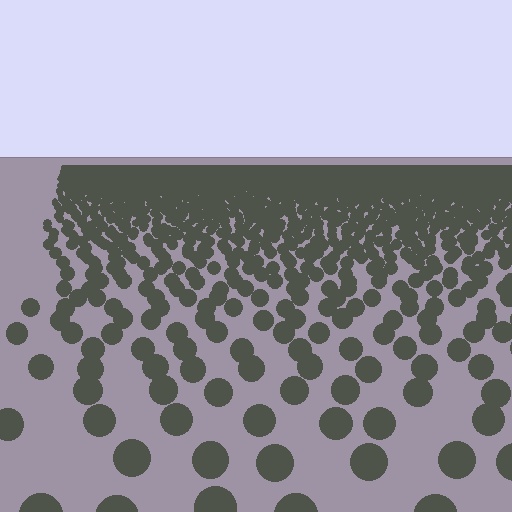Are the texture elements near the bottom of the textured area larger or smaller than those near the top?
Larger. Near the bottom, elements are closer to the viewer and appear at a bigger on-screen size.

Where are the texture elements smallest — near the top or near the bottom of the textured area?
Near the top.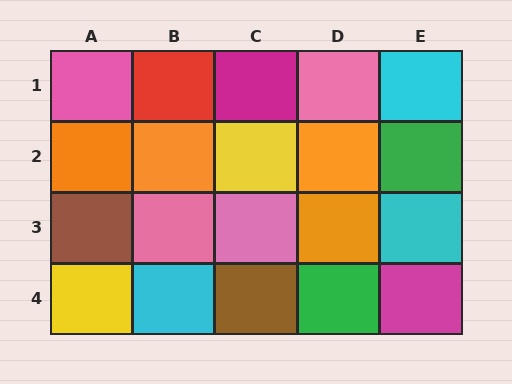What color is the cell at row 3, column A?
Brown.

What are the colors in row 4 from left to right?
Yellow, cyan, brown, green, magenta.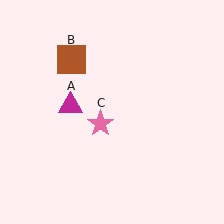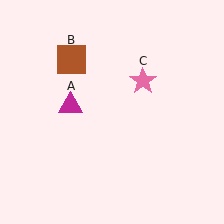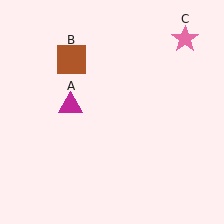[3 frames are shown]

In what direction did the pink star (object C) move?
The pink star (object C) moved up and to the right.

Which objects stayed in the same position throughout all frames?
Magenta triangle (object A) and brown square (object B) remained stationary.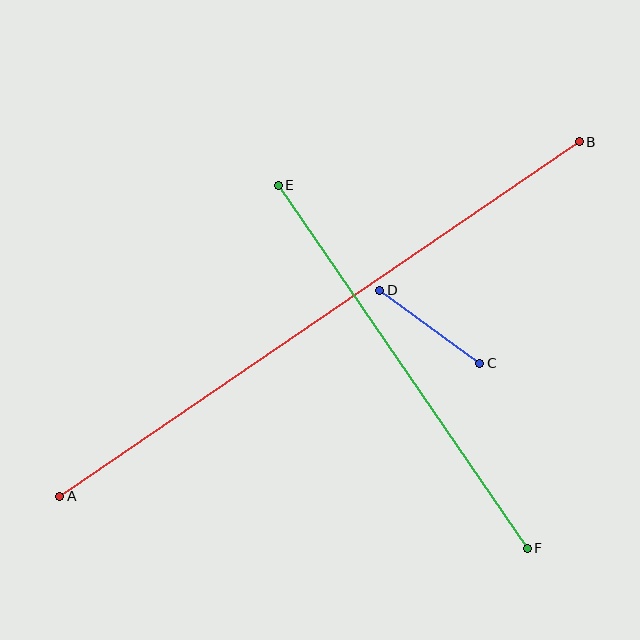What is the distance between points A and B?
The distance is approximately 629 pixels.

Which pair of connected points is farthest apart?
Points A and B are farthest apart.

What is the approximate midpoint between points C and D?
The midpoint is at approximately (430, 327) pixels.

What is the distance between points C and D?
The distance is approximately 124 pixels.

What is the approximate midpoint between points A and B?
The midpoint is at approximately (320, 319) pixels.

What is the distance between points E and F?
The distance is approximately 441 pixels.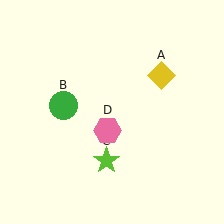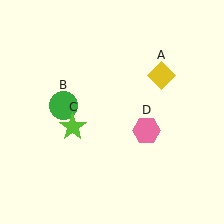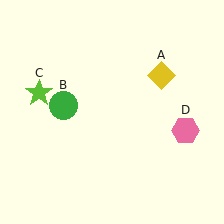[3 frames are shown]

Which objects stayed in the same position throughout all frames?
Yellow diamond (object A) and green circle (object B) remained stationary.